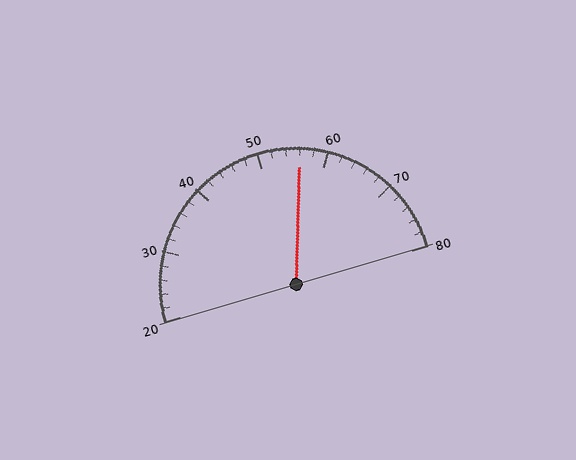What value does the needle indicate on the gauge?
The needle indicates approximately 56.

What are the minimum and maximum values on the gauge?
The gauge ranges from 20 to 80.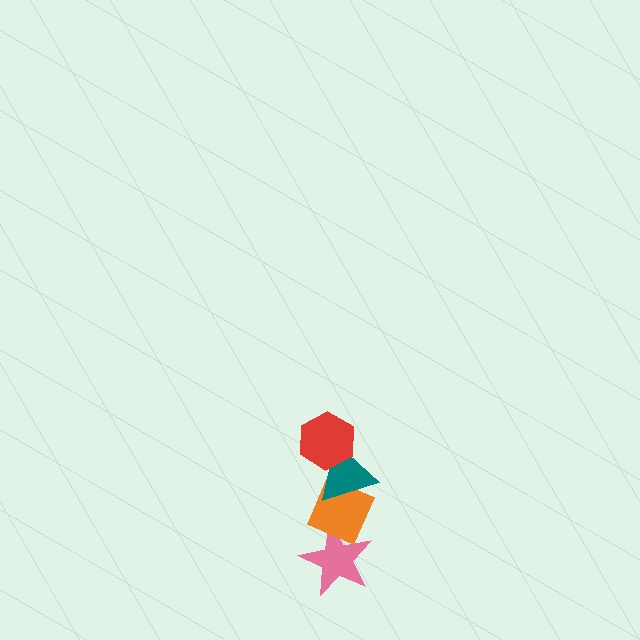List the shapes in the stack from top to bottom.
From top to bottom: the red hexagon, the teal triangle, the orange diamond, the pink star.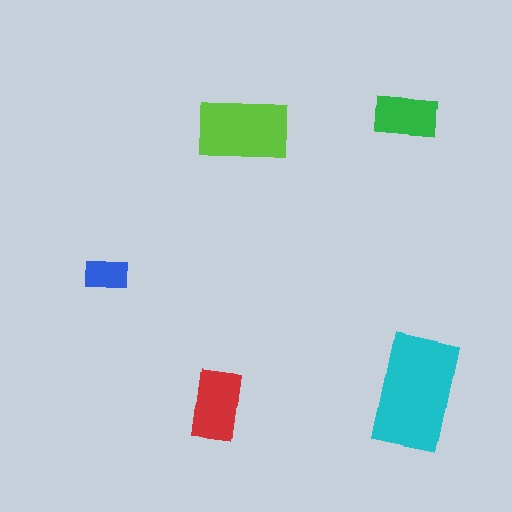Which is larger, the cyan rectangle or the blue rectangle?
The cyan one.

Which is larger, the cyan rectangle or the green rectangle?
The cyan one.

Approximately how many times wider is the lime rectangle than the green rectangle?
About 1.5 times wider.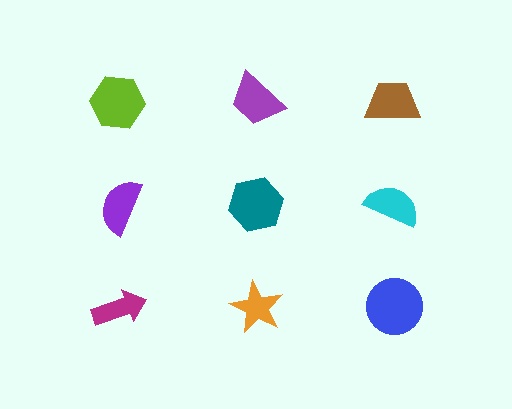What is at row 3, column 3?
A blue circle.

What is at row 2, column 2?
A teal hexagon.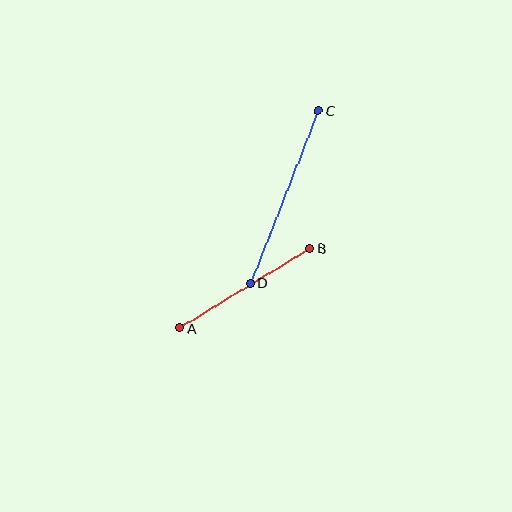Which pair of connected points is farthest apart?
Points C and D are farthest apart.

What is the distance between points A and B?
The distance is approximately 152 pixels.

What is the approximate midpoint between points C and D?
The midpoint is at approximately (284, 197) pixels.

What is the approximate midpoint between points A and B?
The midpoint is at approximately (245, 288) pixels.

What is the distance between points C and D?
The distance is approximately 185 pixels.